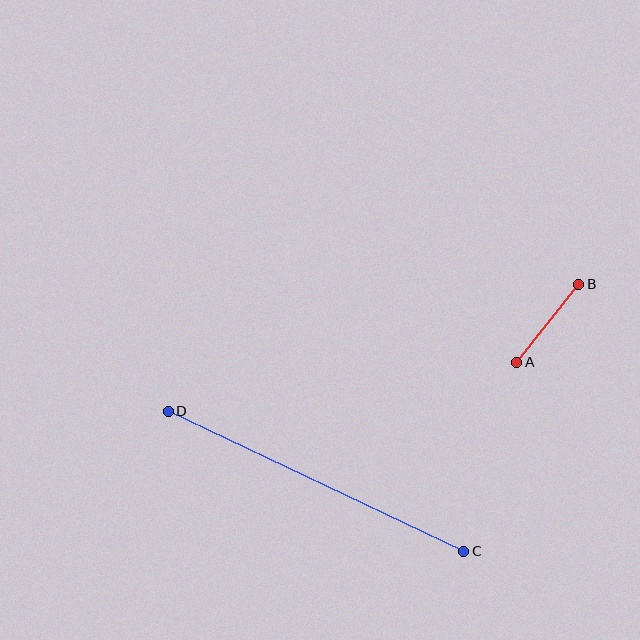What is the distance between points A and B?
The distance is approximately 100 pixels.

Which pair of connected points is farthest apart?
Points C and D are farthest apart.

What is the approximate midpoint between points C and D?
The midpoint is at approximately (316, 481) pixels.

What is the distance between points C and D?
The distance is approximately 327 pixels.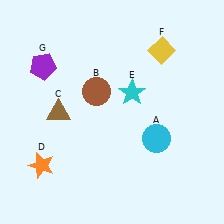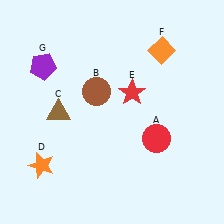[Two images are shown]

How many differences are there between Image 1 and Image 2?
There are 3 differences between the two images.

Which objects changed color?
A changed from cyan to red. E changed from cyan to red. F changed from yellow to orange.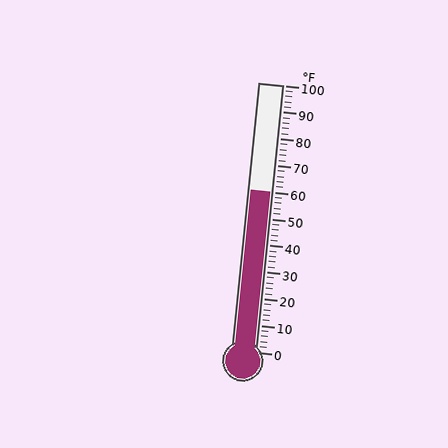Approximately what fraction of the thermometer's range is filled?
The thermometer is filled to approximately 60% of its range.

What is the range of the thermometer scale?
The thermometer scale ranges from 0°F to 100°F.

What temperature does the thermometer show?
The thermometer shows approximately 60°F.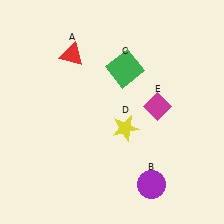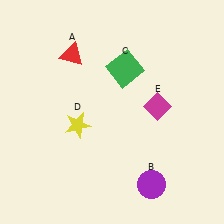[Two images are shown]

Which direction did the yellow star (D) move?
The yellow star (D) moved left.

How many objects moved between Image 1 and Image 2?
1 object moved between the two images.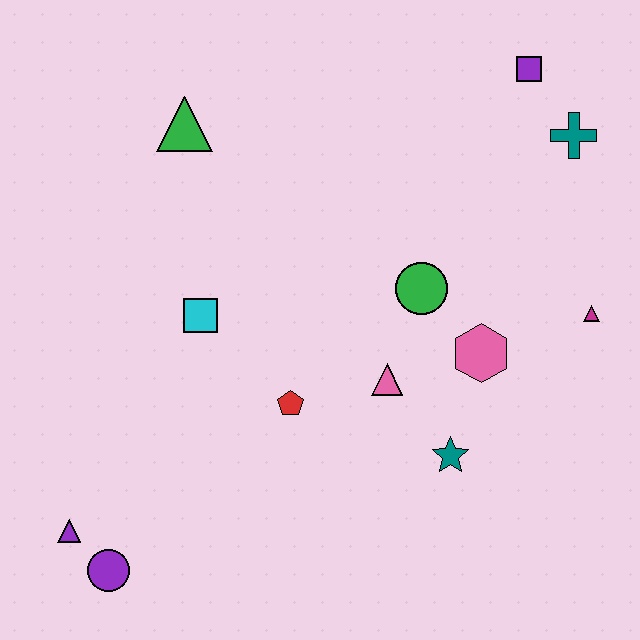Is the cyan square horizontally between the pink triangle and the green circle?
No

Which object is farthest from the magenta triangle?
The purple triangle is farthest from the magenta triangle.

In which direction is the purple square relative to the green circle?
The purple square is above the green circle.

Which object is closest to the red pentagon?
The pink triangle is closest to the red pentagon.